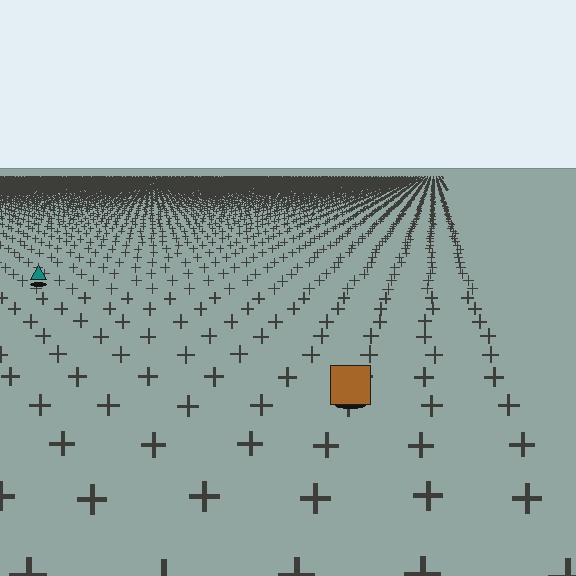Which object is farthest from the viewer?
The teal triangle is farthest from the viewer. It appears smaller and the ground texture around it is denser.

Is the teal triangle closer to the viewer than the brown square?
No. The brown square is closer — you can tell from the texture gradient: the ground texture is coarser near it.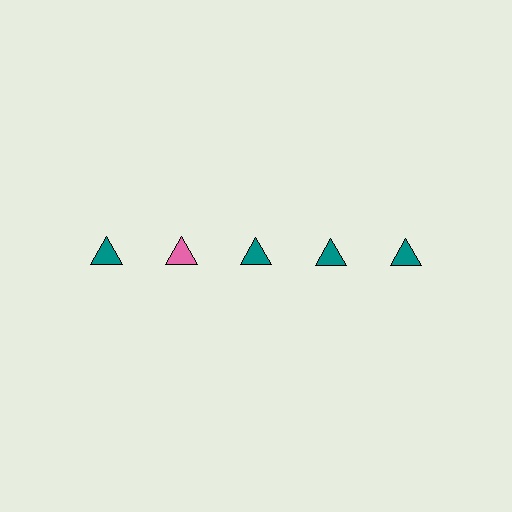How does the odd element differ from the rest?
It has a different color: pink instead of teal.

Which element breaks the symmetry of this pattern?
The pink triangle in the top row, second from left column breaks the symmetry. All other shapes are teal triangles.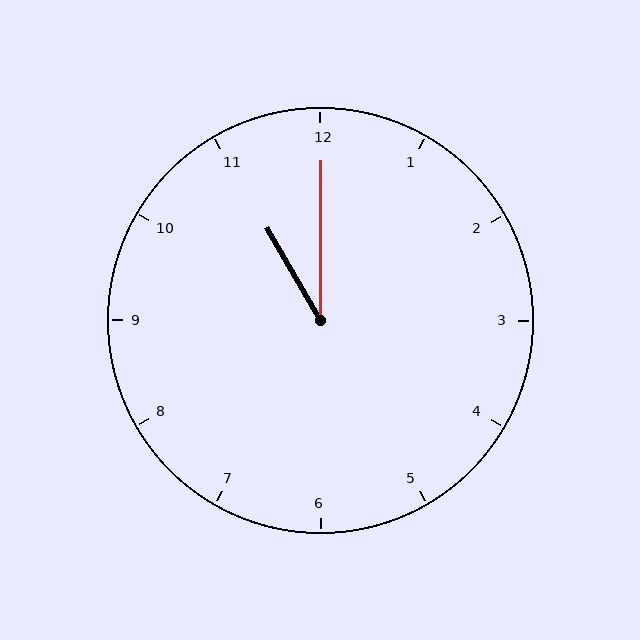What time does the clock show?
11:00.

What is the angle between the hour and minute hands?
Approximately 30 degrees.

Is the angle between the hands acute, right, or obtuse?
It is acute.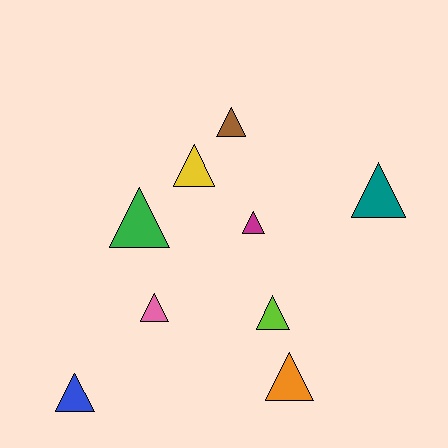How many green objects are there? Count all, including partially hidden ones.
There is 1 green object.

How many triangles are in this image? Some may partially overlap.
There are 9 triangles.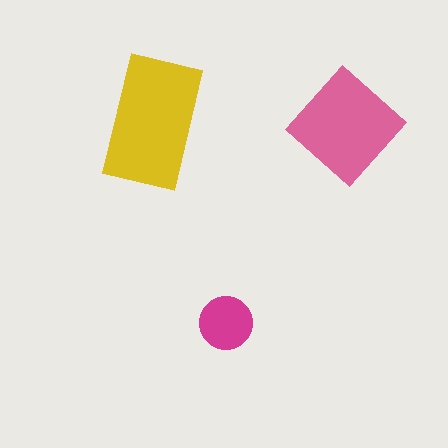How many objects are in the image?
There are 3 objects in the image.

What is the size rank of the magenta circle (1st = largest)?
3rd.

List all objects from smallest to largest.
The magenta circle, the pink diamond, the yellow rectangle.